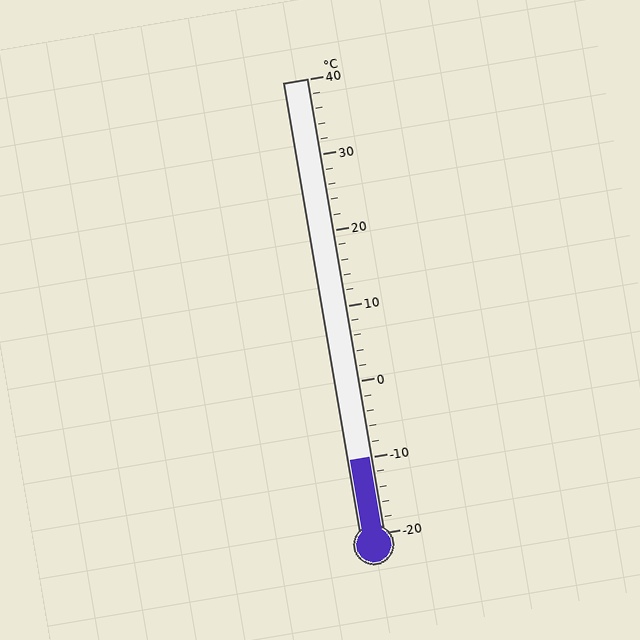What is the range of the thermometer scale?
The thermometer scale ranges from -20°C to 40°C.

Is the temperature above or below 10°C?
The temperature is below 10°C.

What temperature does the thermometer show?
The thermometer shows approximately -10°C.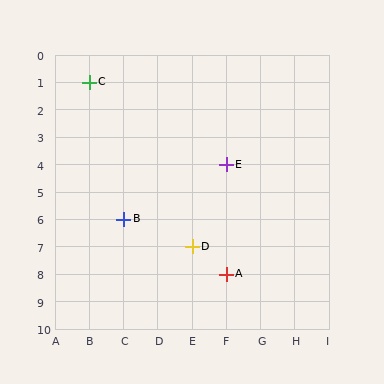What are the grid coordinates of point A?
Point A is at grid coordinates (F, 8).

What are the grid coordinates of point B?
Point B is at grid coordinates (C, 6).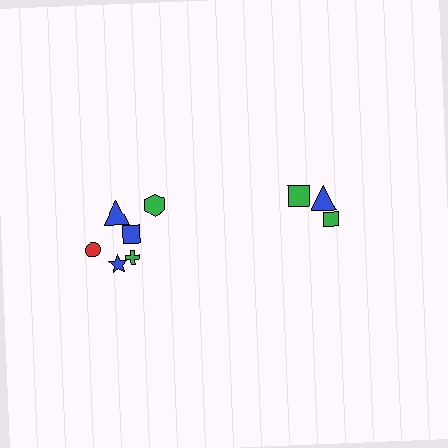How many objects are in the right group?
There are 3 objects.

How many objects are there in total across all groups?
There are 9 objects.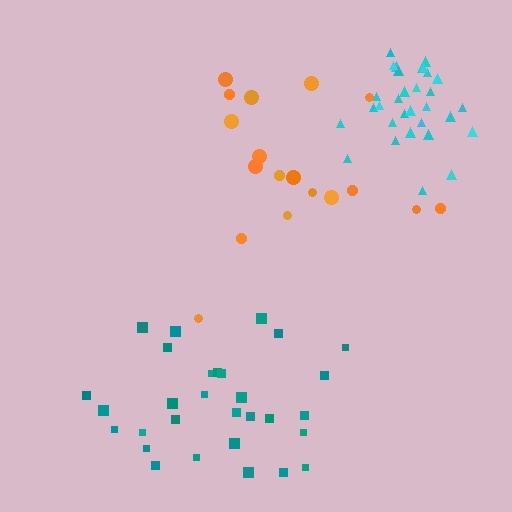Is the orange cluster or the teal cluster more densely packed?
Teal.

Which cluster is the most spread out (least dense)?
Orange.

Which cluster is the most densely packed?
Cyan.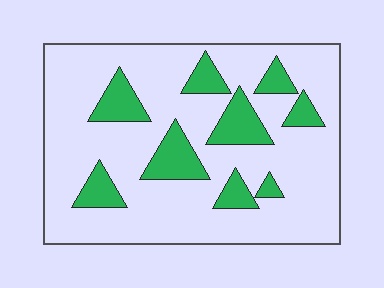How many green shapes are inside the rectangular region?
9.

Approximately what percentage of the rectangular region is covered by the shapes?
Approximately 20%.